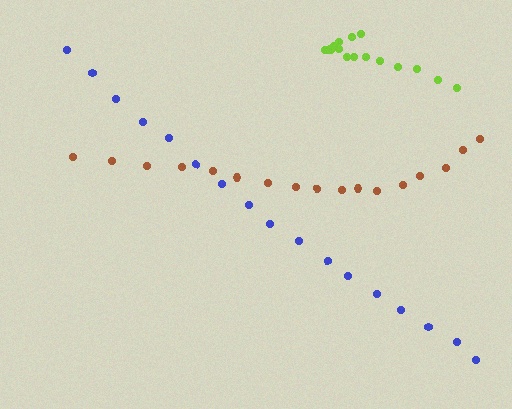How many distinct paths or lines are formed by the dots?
There are 3 distinct paths.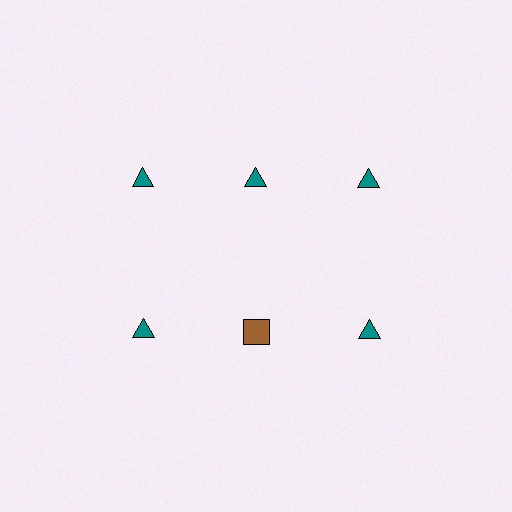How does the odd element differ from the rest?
It differs in both color (brown instead of teal) and shape (square instead of triangle).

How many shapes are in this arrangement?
There are 6 shapes arranged in a grid pattern.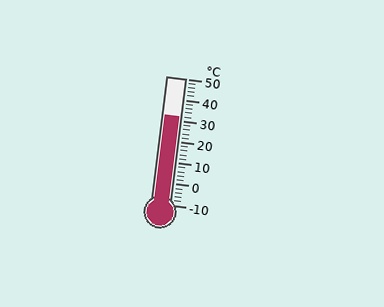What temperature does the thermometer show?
The thermometer shows approximately 32°C.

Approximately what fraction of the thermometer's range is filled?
The thermometer is filled to approximately 70% of its range.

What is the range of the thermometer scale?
The thermometer scale ranges from -10°C to 50°C.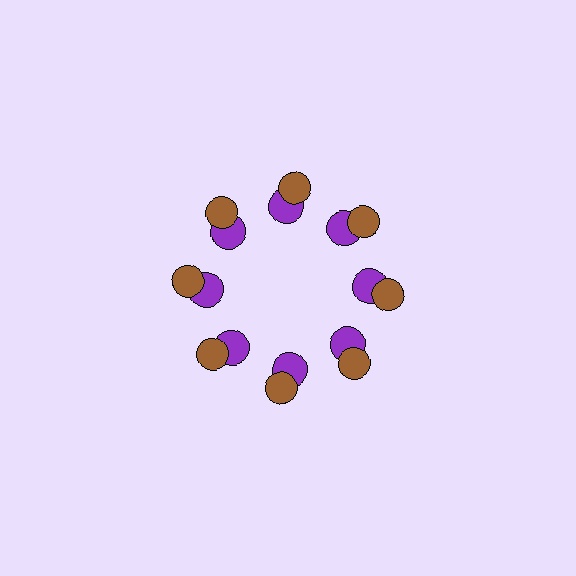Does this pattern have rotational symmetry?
Yes, this pattern has 8-fold rotational symmetry. It looks the same after rotating 45 degrees around the center.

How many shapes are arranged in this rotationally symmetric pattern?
There are 16 shapes, arranged in 8 groups of 2.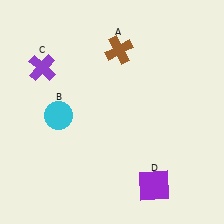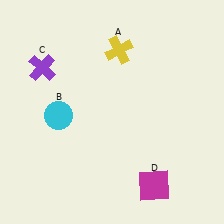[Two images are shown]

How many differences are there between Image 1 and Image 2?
There are 2 differences between the two images.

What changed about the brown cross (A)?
In Image 1, A is brown. In Image 2, it changed to yellow.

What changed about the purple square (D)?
In Image 1, D is purple. In Image 2, it changed to magenta.